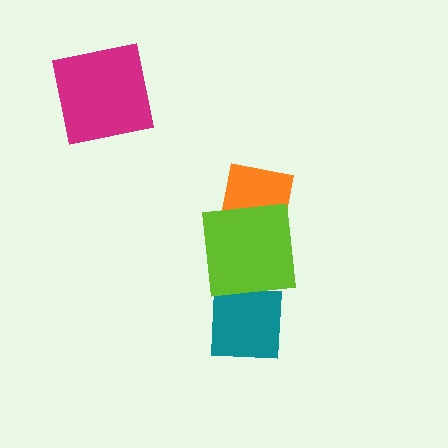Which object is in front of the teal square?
The lime square is in front of the teal square.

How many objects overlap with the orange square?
1 object overlaps with the orange square.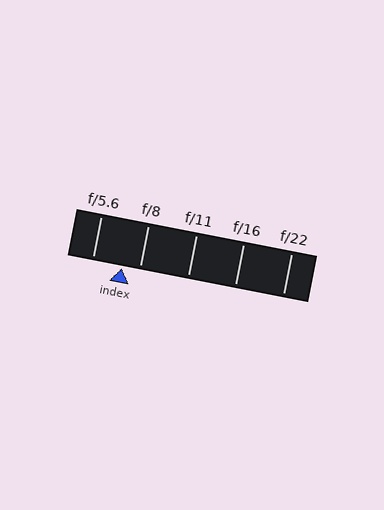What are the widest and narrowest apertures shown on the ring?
The widest aperture shown is f/5.6 and the narrowest is f/22.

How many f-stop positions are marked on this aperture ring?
There are 5 f-stop positions marked.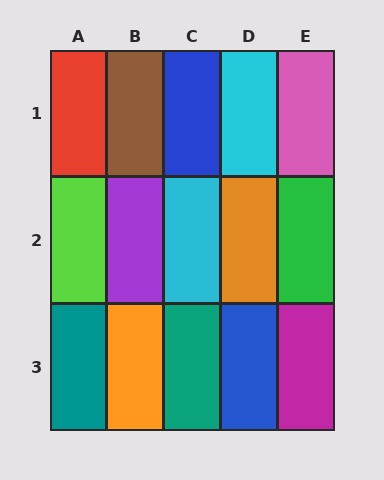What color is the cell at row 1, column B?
Brown.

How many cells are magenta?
1 cell is magenta.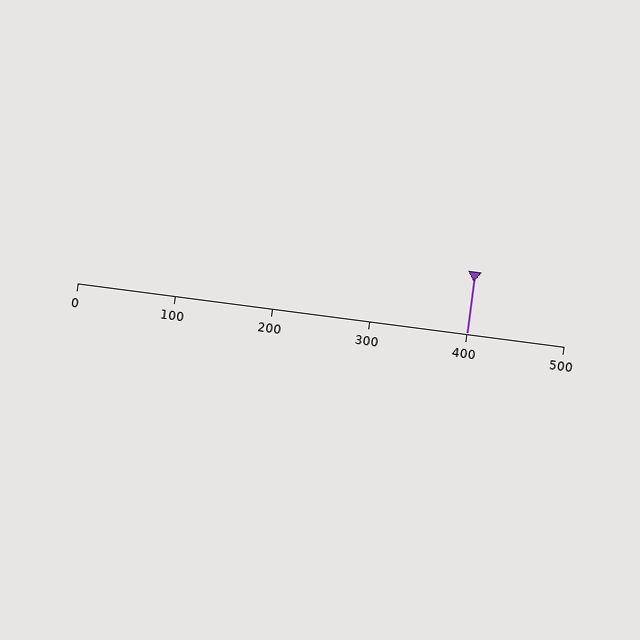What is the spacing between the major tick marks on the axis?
The major ticks are spaced 100 apart.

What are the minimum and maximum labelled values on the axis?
The axis runs from 0 to 500.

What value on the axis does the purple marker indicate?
The marker indicates approximately 400.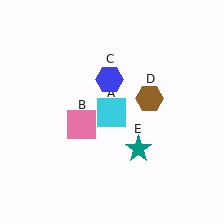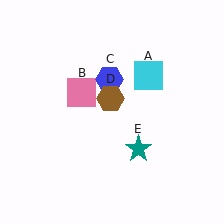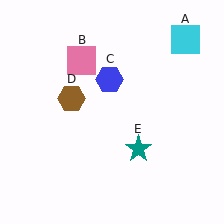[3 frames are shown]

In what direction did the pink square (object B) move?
The pink square (object B) moved up.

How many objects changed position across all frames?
3 objects changed position: cyan square (object A), pink square (object B), brown hexagon (object D).